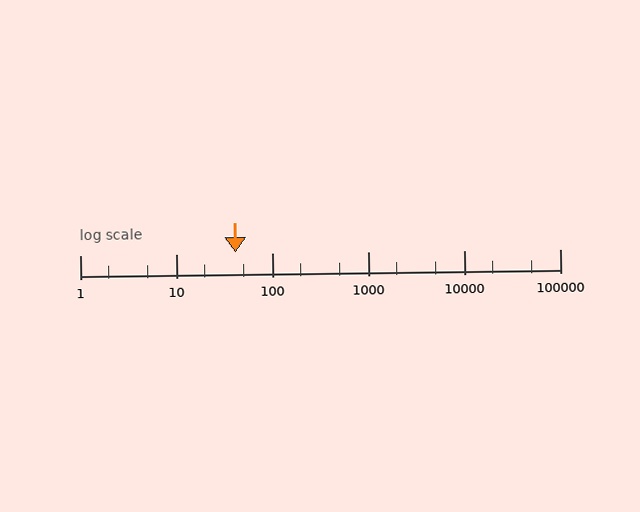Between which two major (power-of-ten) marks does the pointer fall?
The pointer is between 10 and 100.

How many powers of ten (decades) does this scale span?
The scale spans 5 decades, from 1 to 100000.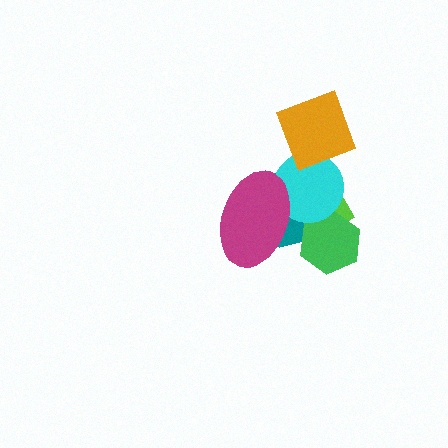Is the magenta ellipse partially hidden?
No, no other shape covers it.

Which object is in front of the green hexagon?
The cyan circle is in front of the green hexagon.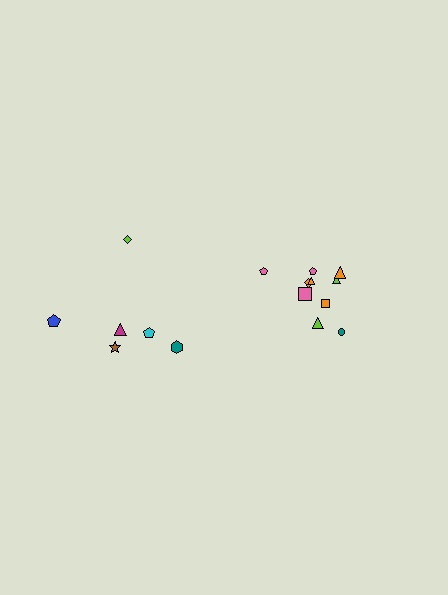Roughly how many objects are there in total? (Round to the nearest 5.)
Roughly 15 objects in total.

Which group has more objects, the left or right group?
The right group.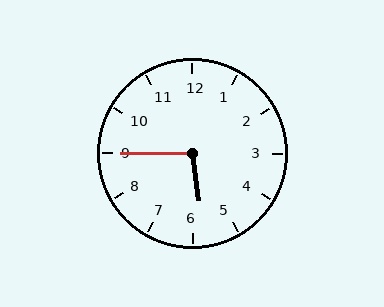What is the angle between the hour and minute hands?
Approximately 98 degrees.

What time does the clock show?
5:45.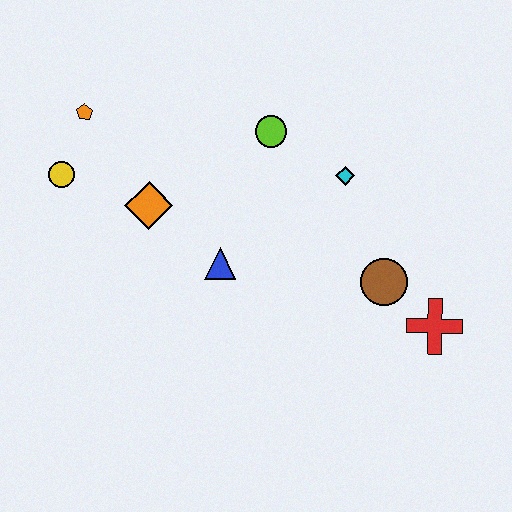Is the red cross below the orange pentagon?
Yes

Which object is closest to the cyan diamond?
The lime circle is closest to the cyan diamond.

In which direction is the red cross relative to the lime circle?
The red cross is below the lime circle.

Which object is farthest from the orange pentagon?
The red cross is farthest from the orange pentagon.